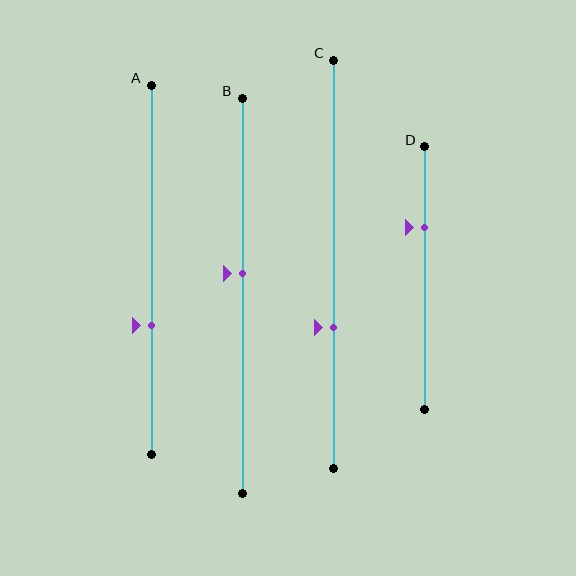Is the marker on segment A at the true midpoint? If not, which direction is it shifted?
No, the marker on segment A is shifted downward by about 15% of the segment length.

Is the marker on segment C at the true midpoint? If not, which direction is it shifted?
No, the marker on segment C is shifted downward by about 15% of the segment length.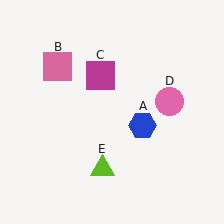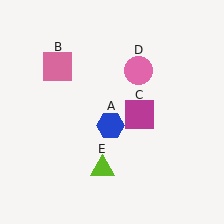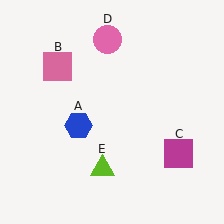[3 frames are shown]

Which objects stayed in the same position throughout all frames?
Pink square (object B) and lime triangle (object E) remained stationary.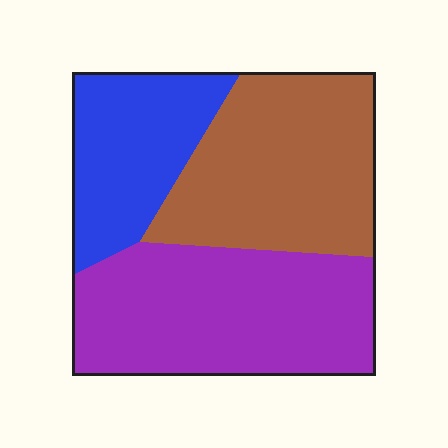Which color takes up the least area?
Blue, at roughly 25%.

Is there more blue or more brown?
Brown.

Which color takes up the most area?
Purple, at roughly 40%.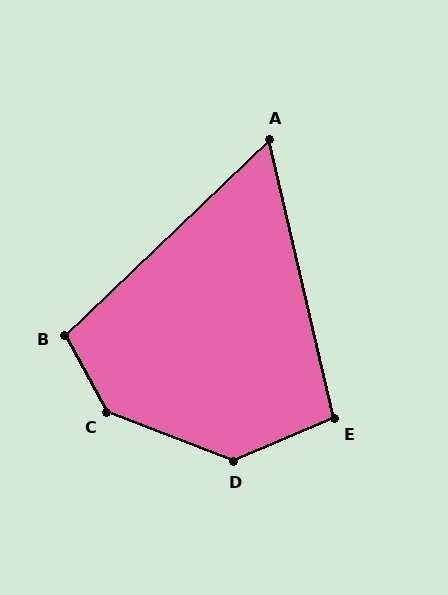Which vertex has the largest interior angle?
C, at approximately 140 degrees.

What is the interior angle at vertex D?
Approximately 136 degrees (obtuse).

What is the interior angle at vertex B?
Approximately 105 degrees (obtuse).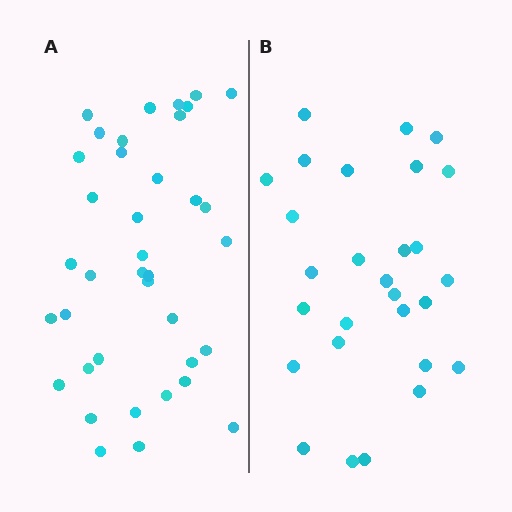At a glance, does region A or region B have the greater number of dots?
Region A (the left region) has more dots.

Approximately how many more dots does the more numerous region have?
Region A has roughly 10 or so more dots than region B.